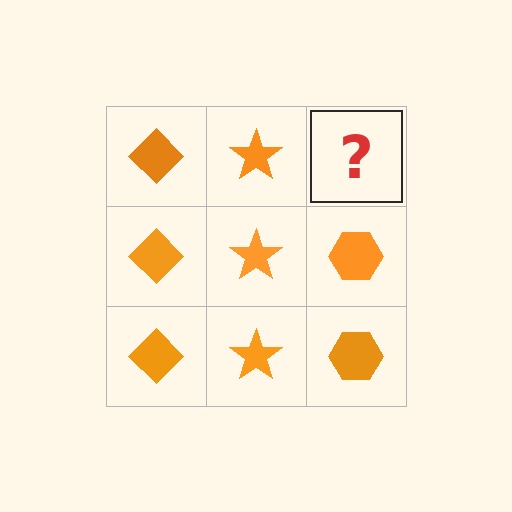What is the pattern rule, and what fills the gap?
The rule is that each column has a consistent shape. The gap should be filled with an orange hexagon.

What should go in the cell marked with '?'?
The missing cell should contain an orange hexagon.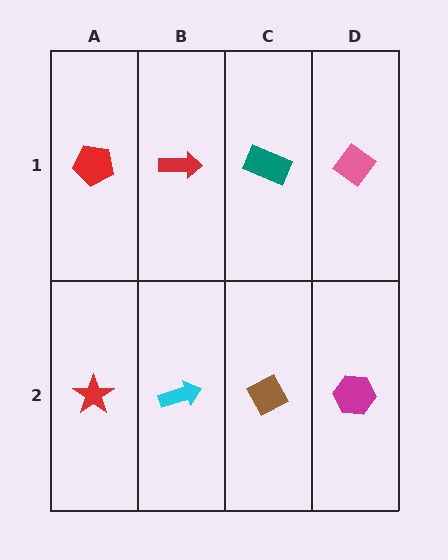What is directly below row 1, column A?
A red star.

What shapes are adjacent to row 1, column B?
A cyan arrow (row 2, column B), a red pentagon (row 1, column A), a teal rectangle (row 1, column C).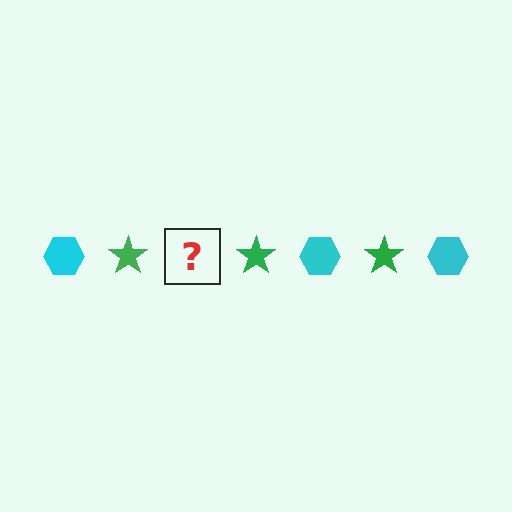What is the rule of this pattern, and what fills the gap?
The rule is that the pattern alternates between cyan hexagon and green star. The gap should be filled with a cyan hexagon.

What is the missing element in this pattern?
The missing element is a cyan hexagon.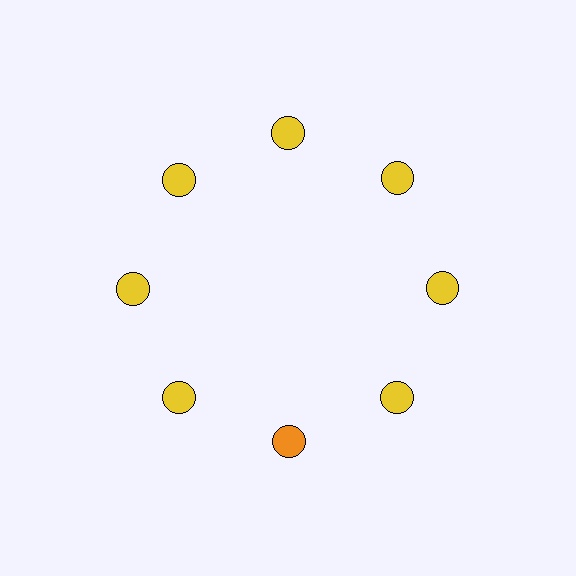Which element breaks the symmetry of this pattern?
The orange circle at roughly the 6 o'clock position breaks the symmetry. All other shapes are yellow circles.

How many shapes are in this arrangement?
There are 8 shapes arranged in a ring pattern.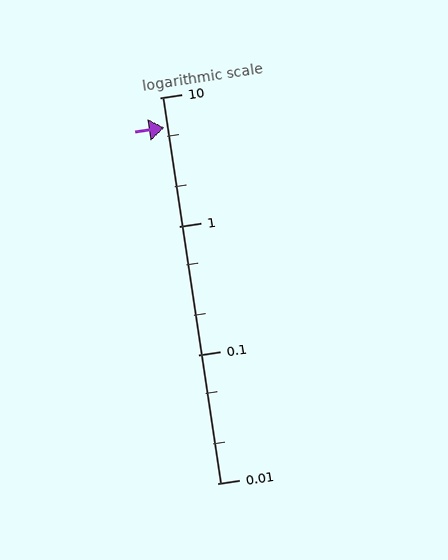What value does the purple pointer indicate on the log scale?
The pointer indicates approximately 5.8.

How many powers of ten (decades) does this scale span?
The scale spans 3 decades, from 0.01 to 10.